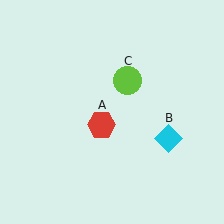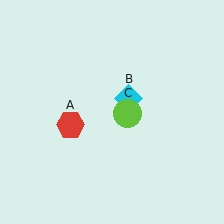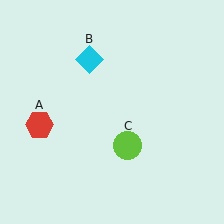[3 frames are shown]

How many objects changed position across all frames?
3 objects changed position: red hexagon (object A), cyan diamond (object B), lime circle (object C).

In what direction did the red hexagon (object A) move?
The red hexagon (object A) moved left.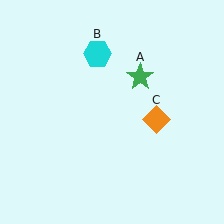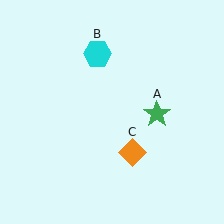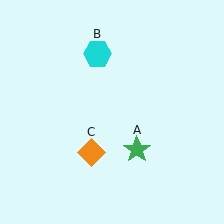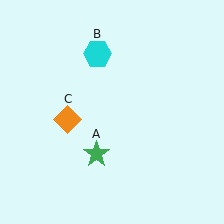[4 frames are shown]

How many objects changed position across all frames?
2 objects changed position: green star (object A), orange diamond (object C).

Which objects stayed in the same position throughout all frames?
Cyan hexagon (object B) remained stationary.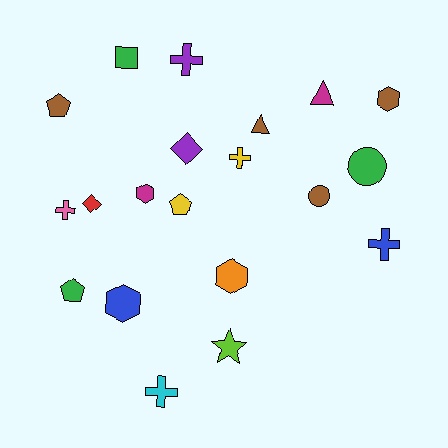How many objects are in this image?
There are 20 objects.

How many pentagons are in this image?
There are 3 pentagons.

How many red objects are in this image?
There is 1 red object.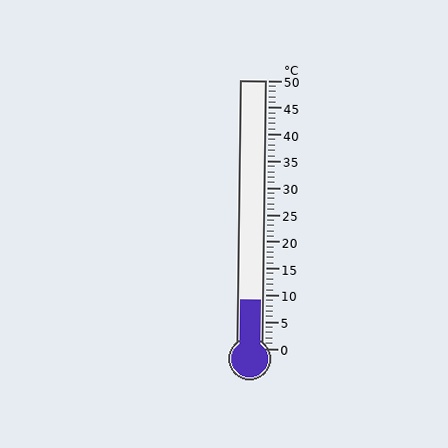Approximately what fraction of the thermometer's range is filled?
The thermometer is filled to approximately 20% of its range.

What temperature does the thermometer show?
The thermometer shows approximately 9°C.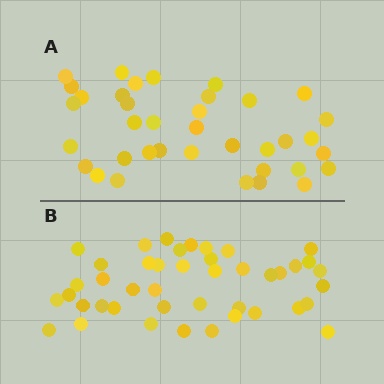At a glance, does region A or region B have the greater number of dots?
Region B (the bottom region) has more dots.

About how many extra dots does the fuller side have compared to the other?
Region B has about 6 more dots than region A.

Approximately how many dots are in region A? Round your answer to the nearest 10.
About 40 dots. (The exact count is 37, which rounds to 40.)